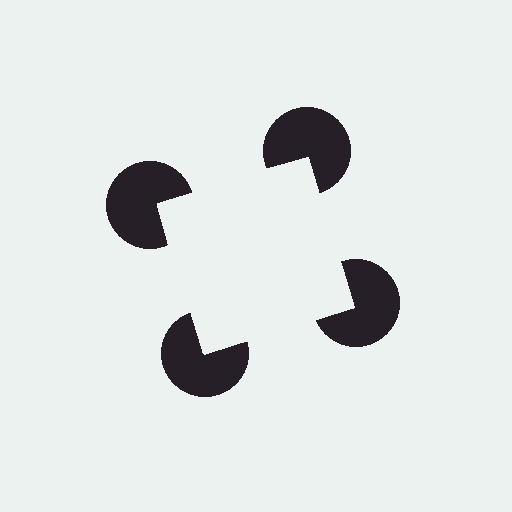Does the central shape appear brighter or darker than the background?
It typically appears slightly brighter than the background, even though no actual brightness change is drawn.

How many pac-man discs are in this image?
There are 4 — one at each vertex of the illusory square.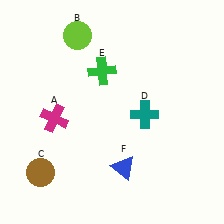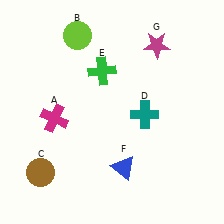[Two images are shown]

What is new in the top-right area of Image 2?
A magenta star (G) was added in the top-right area of Image 2.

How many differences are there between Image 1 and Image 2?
There is 1 difference between the two images.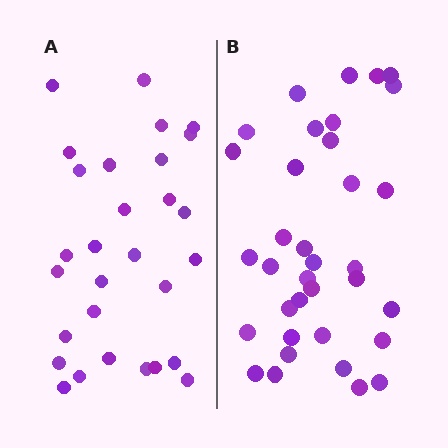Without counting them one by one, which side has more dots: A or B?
Region B (the right region) has more dots.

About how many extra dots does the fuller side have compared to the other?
Region B has about 6 more dots than region A.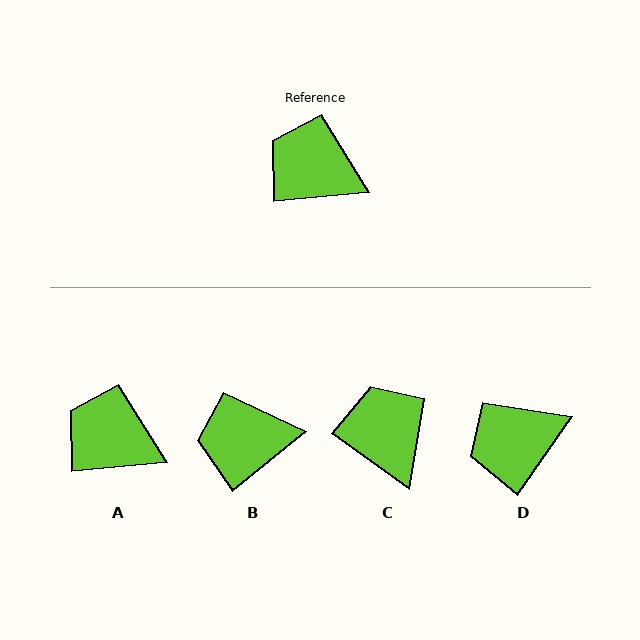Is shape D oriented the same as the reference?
No, it is off by about 49 degrees.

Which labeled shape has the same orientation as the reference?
A.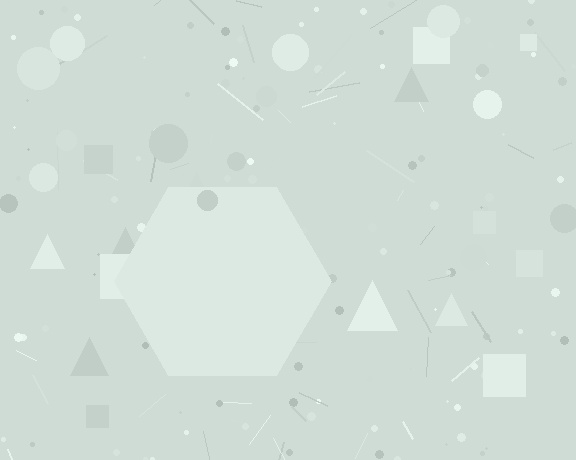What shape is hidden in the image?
A hexagon is hidden in the image.